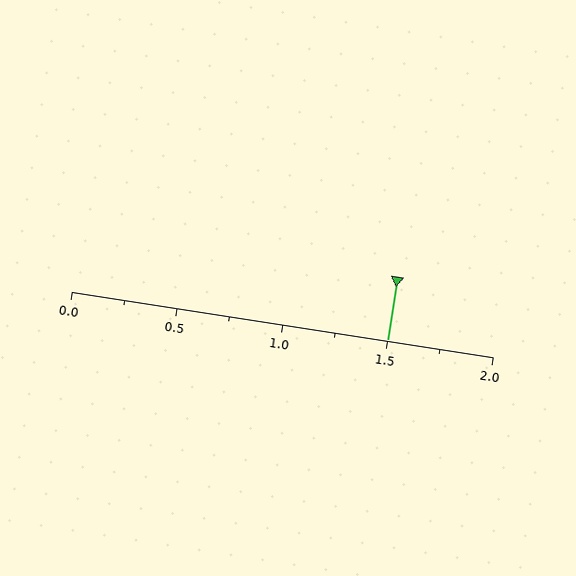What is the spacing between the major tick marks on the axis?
The major ticks are spaced 0.5 apart.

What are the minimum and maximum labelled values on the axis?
The axis runs from 0.0 to 2.0.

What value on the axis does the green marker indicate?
The marker indicates approximately 1.5.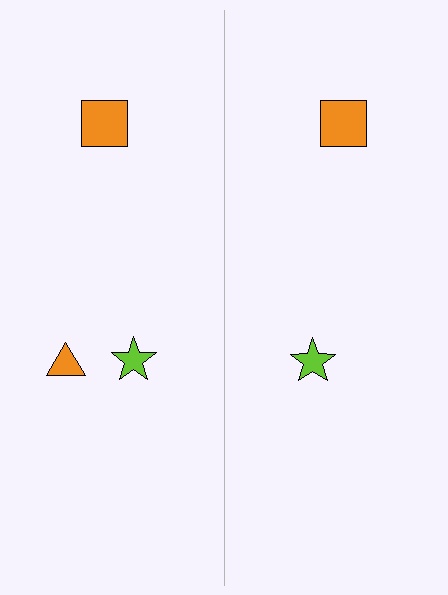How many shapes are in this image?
There are 5 shapes in this image.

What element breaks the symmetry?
A orange triangle is missing from the right side.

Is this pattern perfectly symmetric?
No, the pattern is not perfectly symmetric. A orange triangle is missing from the right side.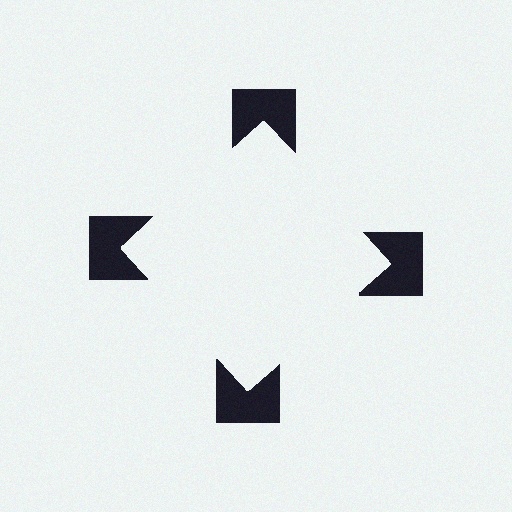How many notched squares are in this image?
There are 4 — one at each vertex of the illusory square.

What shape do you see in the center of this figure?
An illusory square — its edges are inferred from the aligned wedge cuts in the notched squares, not physically drawn.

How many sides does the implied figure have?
4 sides.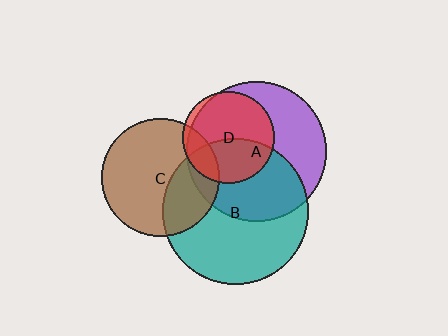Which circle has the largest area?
Circle B (teal).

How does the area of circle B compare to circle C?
Approximately 1.5 times.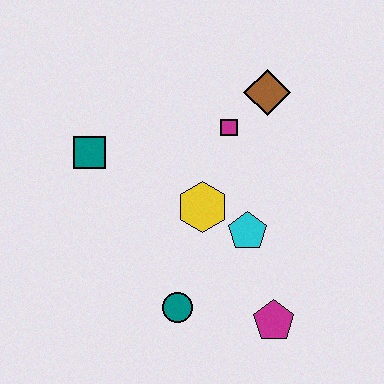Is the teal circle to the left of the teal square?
No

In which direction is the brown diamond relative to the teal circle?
The brown diamond is above the teal circle.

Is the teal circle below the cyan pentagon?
Yes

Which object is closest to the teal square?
The yellow hexagon is closest to the teal square.